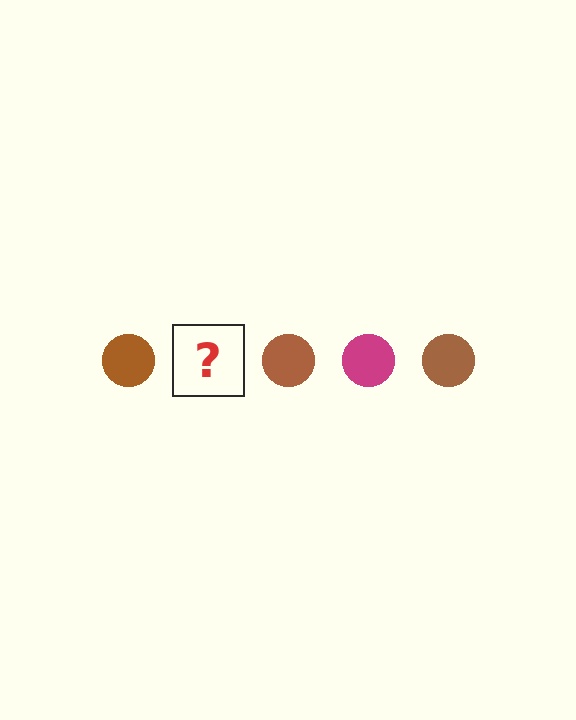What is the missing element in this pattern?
The missing element is a magenta circle.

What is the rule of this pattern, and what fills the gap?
The rule is that the pattern cycles through brown, magenta circles. The gap should be filled with a magenta circle.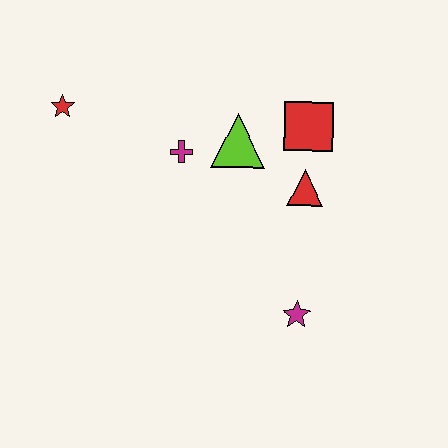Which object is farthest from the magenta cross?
The magenta star is farthest from the magenta cross.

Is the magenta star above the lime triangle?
No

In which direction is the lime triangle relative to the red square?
The lime triangle is to the left of the red square.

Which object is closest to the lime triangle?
The magenta cross is closest to the lime triangle.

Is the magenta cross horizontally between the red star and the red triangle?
Yes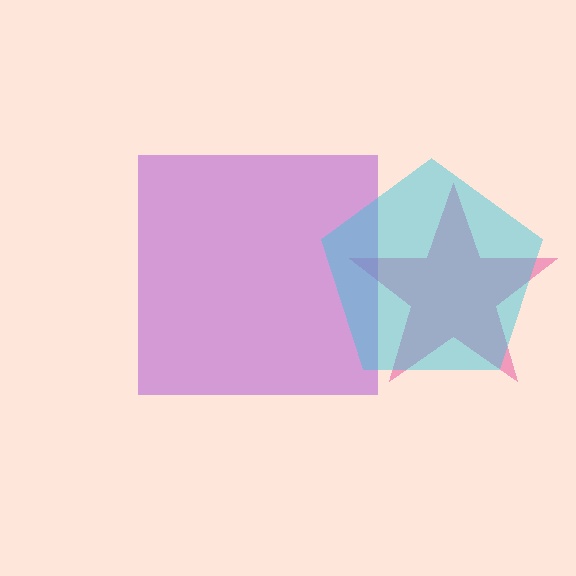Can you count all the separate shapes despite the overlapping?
Yes, there are 3 separate shapes.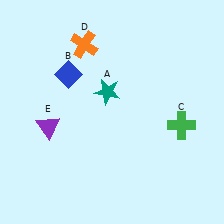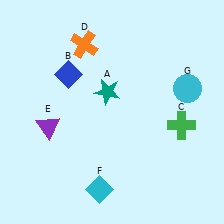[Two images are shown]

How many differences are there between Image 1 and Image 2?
There are 2 differences between the two images.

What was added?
A cyan diamond (F), a cyan circle (G) were added in Image 2.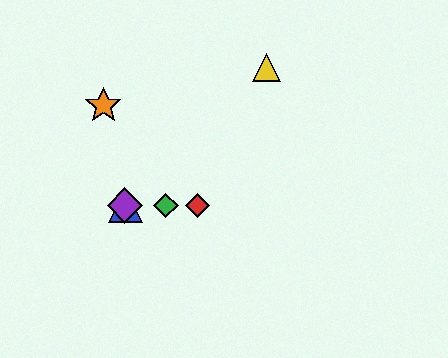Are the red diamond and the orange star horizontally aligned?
No, the red diamond is at y≈206 and the orange star is at y≈106.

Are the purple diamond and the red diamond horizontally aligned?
Yes, both are at y≈206.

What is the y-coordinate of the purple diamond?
The purple diamond is at y≈206.